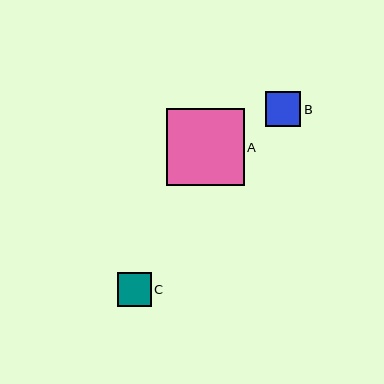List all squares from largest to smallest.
From largest to smallest: A, B, C.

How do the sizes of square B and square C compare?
Square B and square C are approximately the same size.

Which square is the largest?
Square A is the largest with a size of approximately 78 pixels.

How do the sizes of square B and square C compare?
Square B and square C are approximately the same size.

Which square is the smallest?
Square C is the smallest with a size of approximately 34 pixels.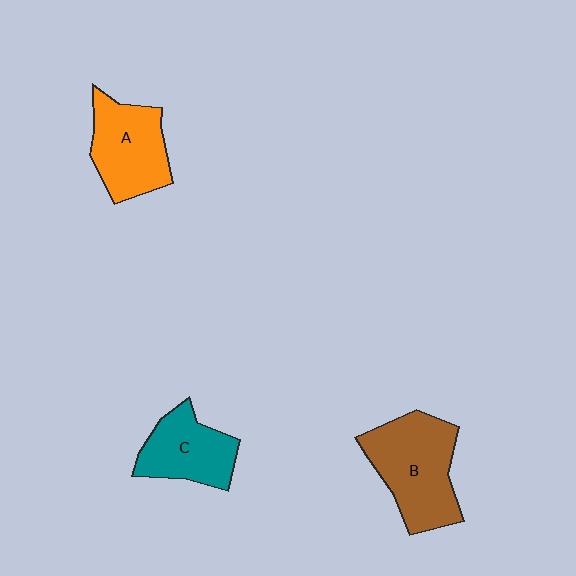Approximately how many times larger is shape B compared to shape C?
Approximately 1.4 times.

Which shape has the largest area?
Shape B (brown).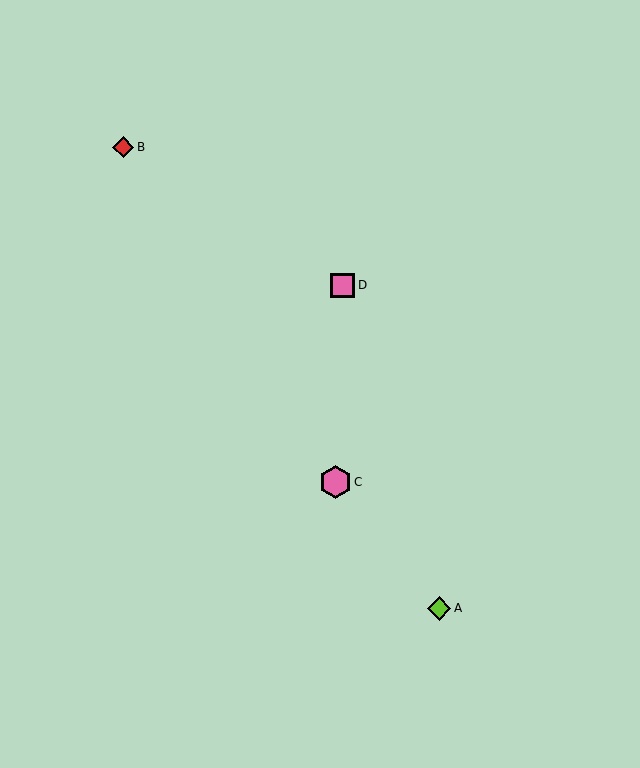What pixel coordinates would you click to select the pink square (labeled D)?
Click at (342, 285) to select the pink square D.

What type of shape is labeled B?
Shape B is a red diamond.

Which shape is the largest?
The pink hexagon (labeled C) is the largest.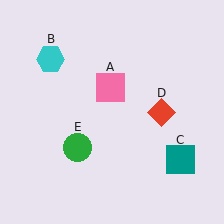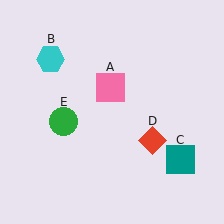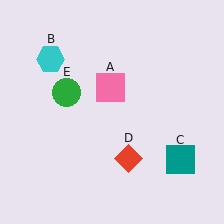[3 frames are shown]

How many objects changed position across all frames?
2 objects changed position: red diamond (object D), green circle (object E).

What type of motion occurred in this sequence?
The red diamond (object D), green circle (object E) rotated clockwise around the center of the scene.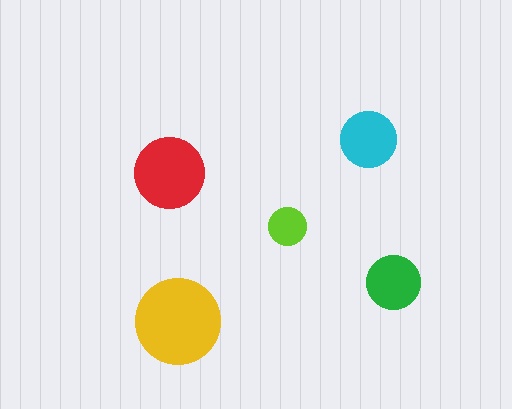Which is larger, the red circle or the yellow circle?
The yellow one.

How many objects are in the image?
There are 5 objects in the image.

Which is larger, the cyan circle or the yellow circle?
The yellow one.